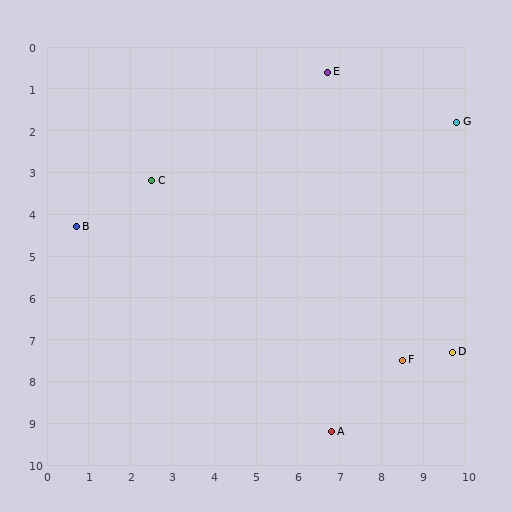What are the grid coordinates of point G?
Point G is at approximately (9.8, 1.8).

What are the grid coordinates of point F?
Point F is at approximately (8.5, 7.5).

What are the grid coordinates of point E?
Point E is at approximately (6.7, 0.6).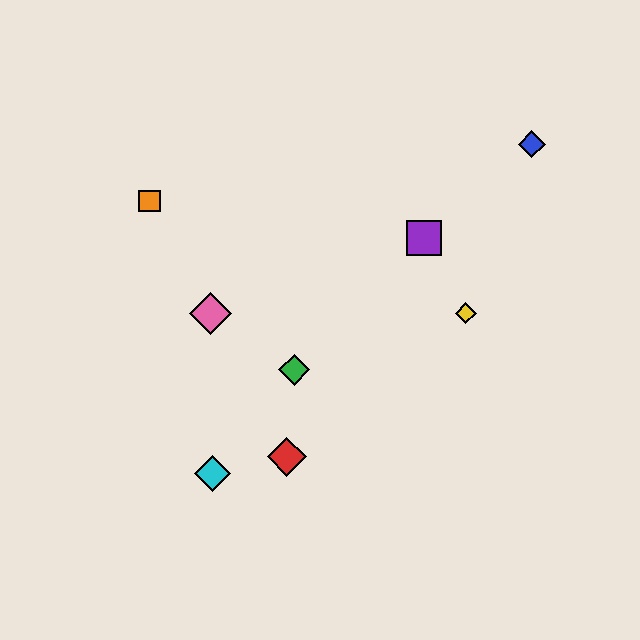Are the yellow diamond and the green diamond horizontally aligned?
No, the yellow diamond is at y≈313 and the green diamond is at y≈370.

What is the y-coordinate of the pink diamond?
The pink diamond is at y≈313.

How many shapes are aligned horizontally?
2 shapes (the yellow diamond, the pink diamond) are aligned horizontally.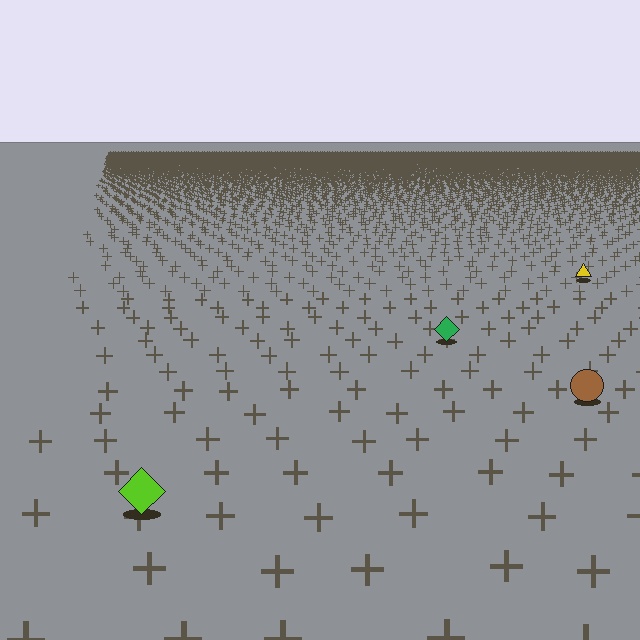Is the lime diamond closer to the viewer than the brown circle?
Yes. The lime diamond is closer — you can tell from the texture gradient: the ground texture is coarser near it.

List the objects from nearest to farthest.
From nearest to farthest: the lime diamond, the brown circle, the green diamond, the yellow triangle.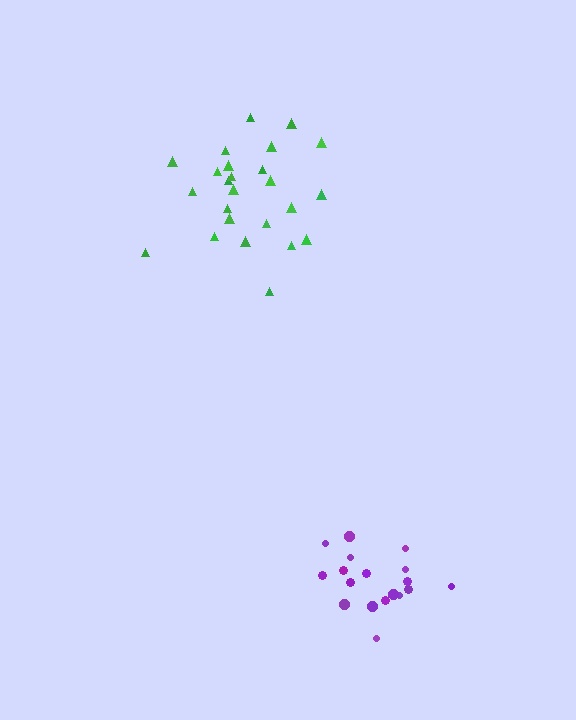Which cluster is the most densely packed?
Purple.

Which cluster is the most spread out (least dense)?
Green.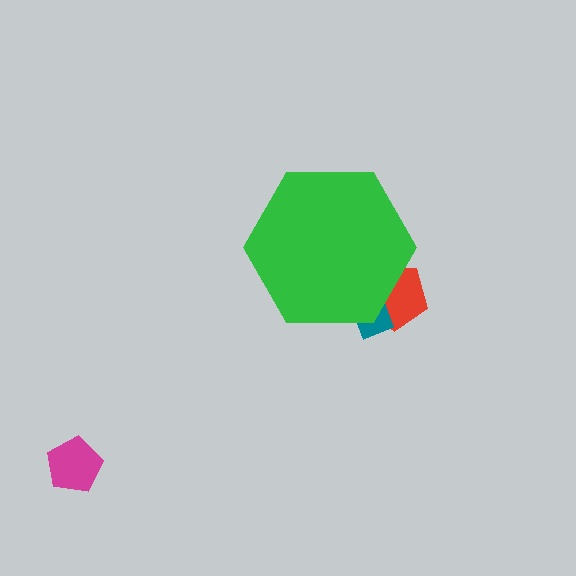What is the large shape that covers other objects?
A green hexagon.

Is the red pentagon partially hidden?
Yes, the red pentagon is partially hidden behind the green hexagon.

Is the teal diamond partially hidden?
Yes, the teal diamond is partially hidden behind the green hexagon.